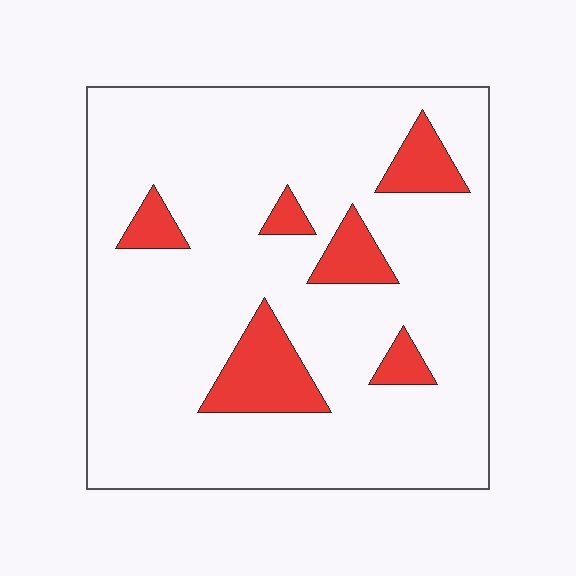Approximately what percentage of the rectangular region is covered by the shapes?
Approximately 15%.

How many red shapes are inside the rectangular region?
6.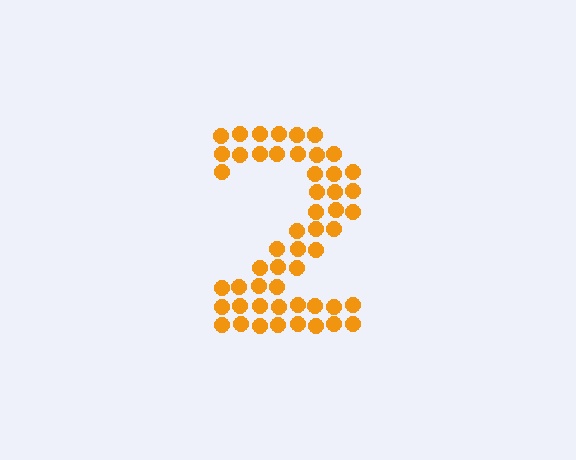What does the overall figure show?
The overall figure shows the digit 2.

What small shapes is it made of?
It is made of small circles.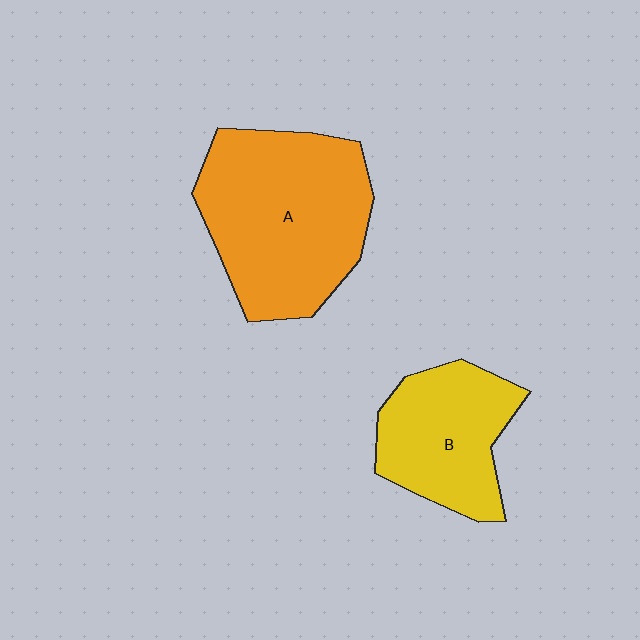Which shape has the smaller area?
Shape B (yellow).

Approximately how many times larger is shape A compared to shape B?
Approximately 1.6 times.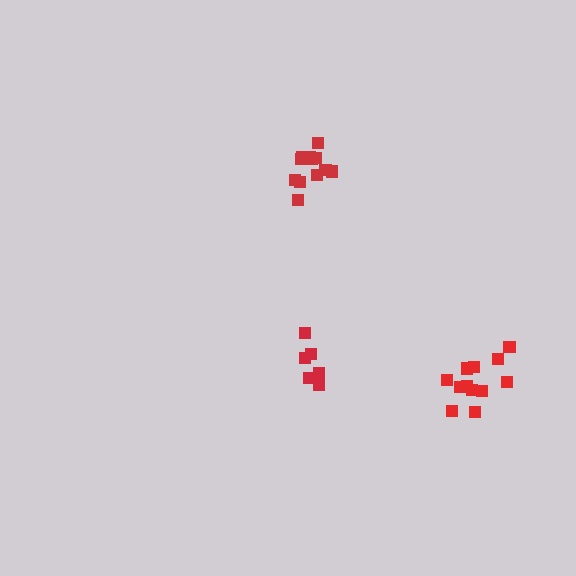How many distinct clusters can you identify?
There are 3 distinct clusters.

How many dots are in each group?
Group 1: 6 dots, Group 2: 12 dots, Group 3: 12 dots (30 total).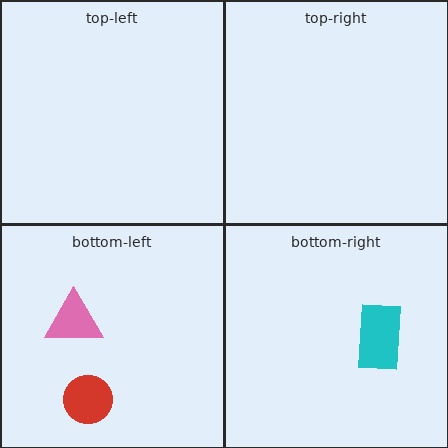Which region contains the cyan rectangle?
The bottom-right region.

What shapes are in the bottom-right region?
The cyan rectangle.